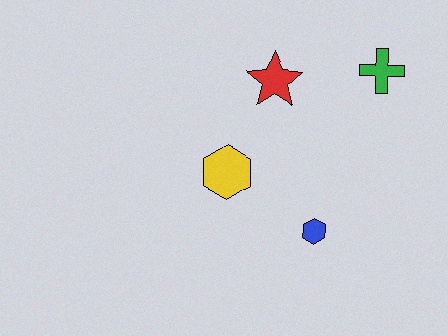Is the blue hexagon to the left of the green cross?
Yes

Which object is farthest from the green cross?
The yellow hexagon is farthest from the green cross.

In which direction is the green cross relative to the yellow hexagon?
The green cross is to the right of the yellow hexagon.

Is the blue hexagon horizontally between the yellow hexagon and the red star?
No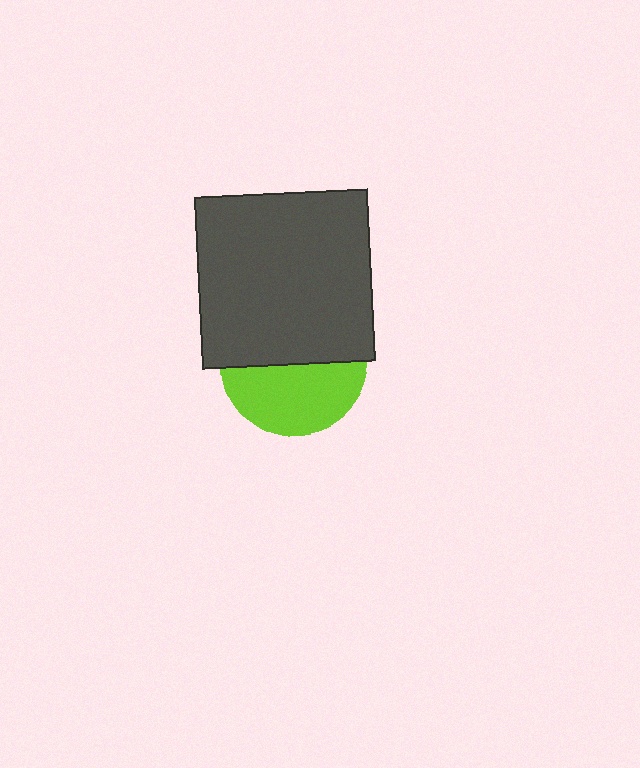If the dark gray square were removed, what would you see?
You would see the complete lime circle.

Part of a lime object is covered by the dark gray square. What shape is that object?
It is a circle.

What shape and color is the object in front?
The object in front is a dark gray square.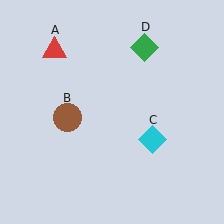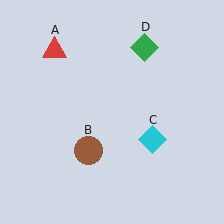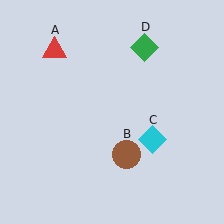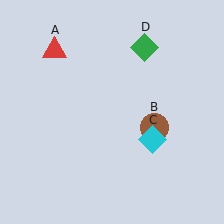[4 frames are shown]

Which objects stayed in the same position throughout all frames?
Red triangle (object A) and cyan diamond (object C) and green diamond (object D) remained stationary.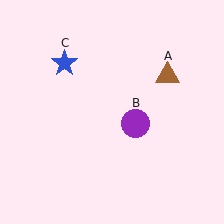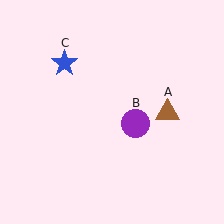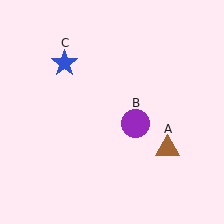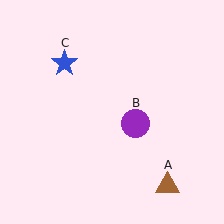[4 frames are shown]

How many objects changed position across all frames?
1 object changed position: brown triangle (object A).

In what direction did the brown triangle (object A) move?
The brown triangle (object A) moved down.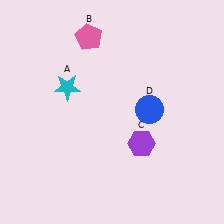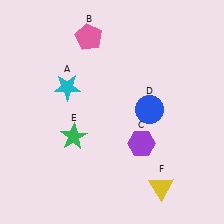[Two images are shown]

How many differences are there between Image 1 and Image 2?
There are 2 differences between the two images.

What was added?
A green star (E), a yellow triangle (F) were added in Image 2.